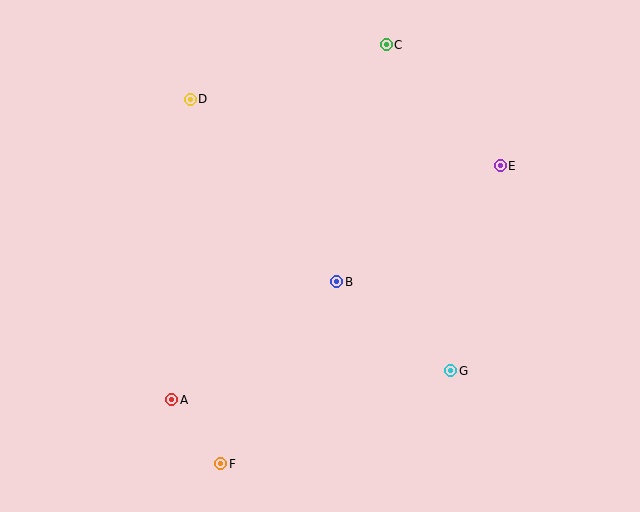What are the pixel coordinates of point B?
Point B is at (337, 282).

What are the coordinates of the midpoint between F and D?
The midpoint between F and D is at (205, 282).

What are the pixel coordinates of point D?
Point D is at (190, 99).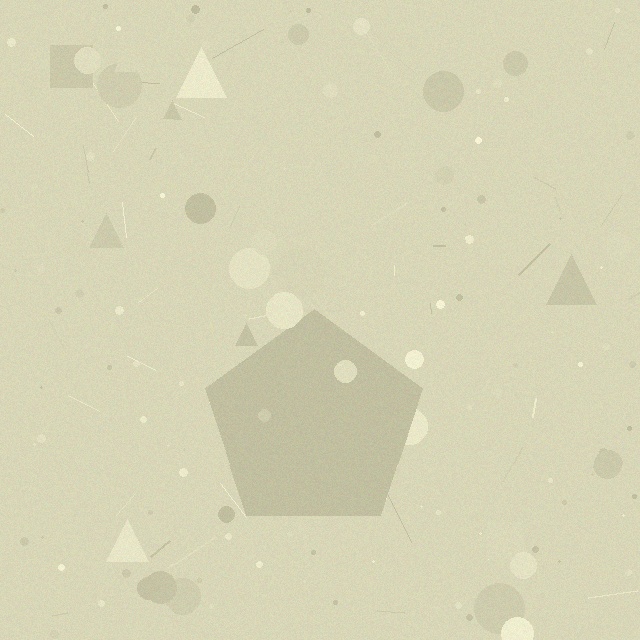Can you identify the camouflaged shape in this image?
The camouflaged shape is a pentagon.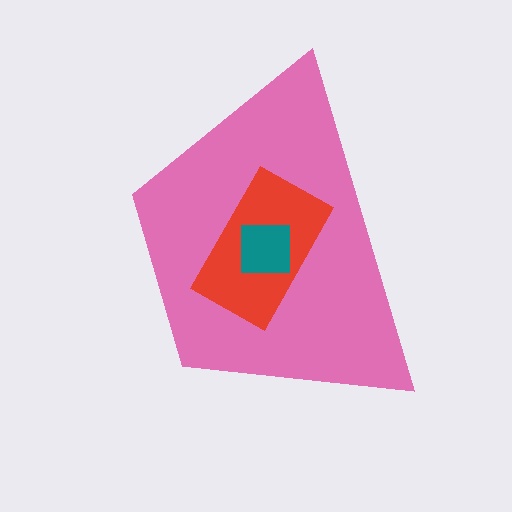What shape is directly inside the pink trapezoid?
The red rectangle.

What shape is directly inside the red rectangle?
The teal square.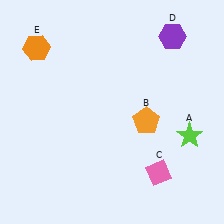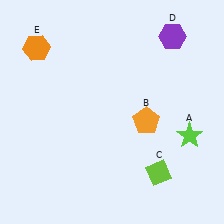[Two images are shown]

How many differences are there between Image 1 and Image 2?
There is 1 difference between the two images.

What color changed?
The diamond (C) changed from pink in Image 1 to lime in Image 2.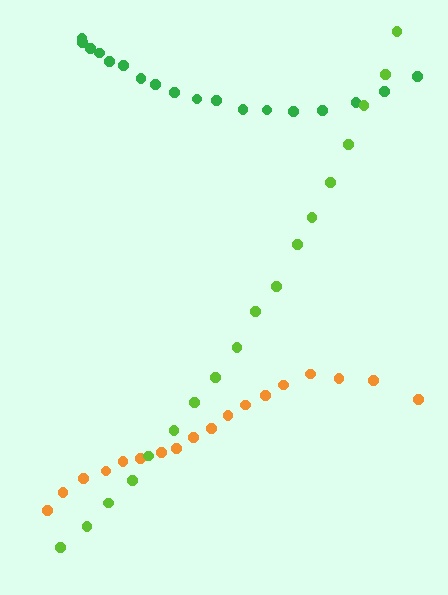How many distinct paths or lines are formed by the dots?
There are 3 distinct paths.